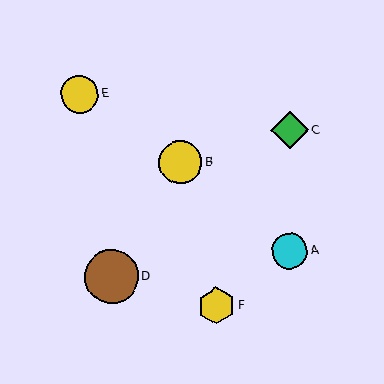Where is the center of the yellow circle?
The center of the yellow circle is at (80, 94).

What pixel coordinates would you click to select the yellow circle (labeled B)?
Click at (180, 162) to select the yellow circle B.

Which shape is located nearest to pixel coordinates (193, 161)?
The yellow circle (labeled B) at (180, 162) is nearest to that location.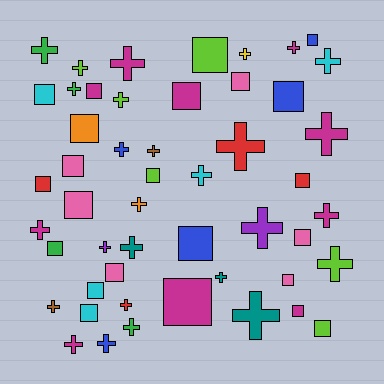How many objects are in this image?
There are 50 objects.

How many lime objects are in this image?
There are 6 lime objects.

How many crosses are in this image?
There are 27 crosses.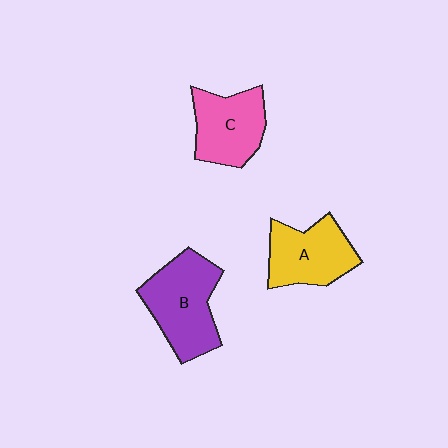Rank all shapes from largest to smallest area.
From largest to smallest: B (purple), A (yellow), C (pink).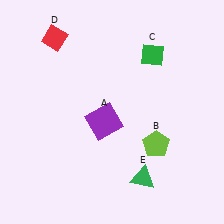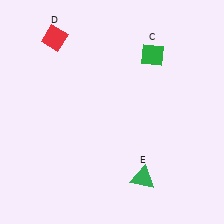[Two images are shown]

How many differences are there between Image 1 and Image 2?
There are 2 differences between the two images.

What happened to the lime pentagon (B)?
The lime pentagon (B) was removed in Image 2. It was in the bottom-right area of Image 1.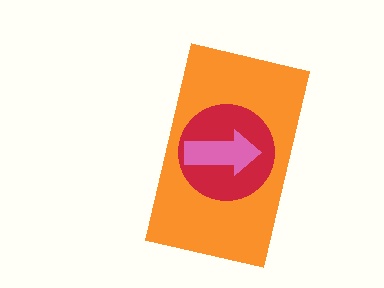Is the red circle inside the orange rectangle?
Yes.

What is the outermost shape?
The orange rectangle.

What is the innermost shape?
The pink arrow.